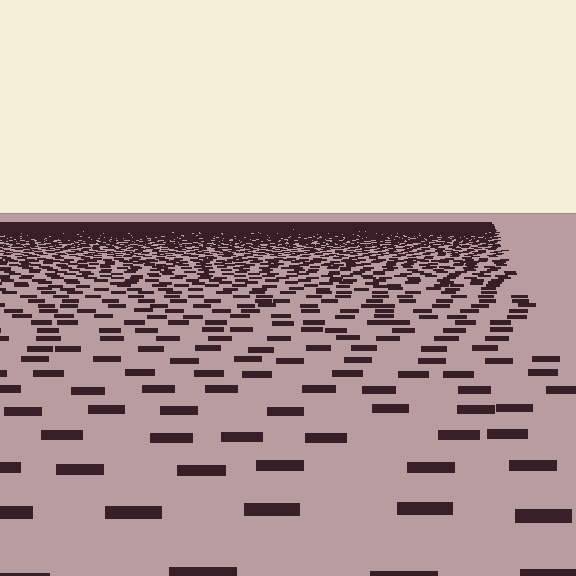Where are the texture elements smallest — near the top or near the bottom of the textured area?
Near the top.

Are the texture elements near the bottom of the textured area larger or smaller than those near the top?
Larger. Near the bottom, elements are closer to the viewer and appear at a bigger on-screen size.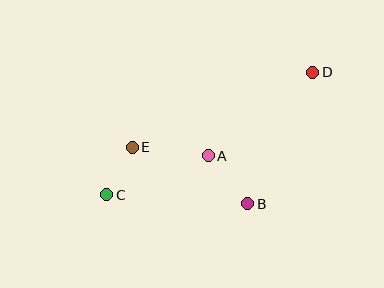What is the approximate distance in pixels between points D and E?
The distance between D and E is approximately 195 pixels.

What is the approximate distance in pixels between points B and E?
The distance between B and E is approximately 128 pixels.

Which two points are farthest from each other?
Points C and D are farthest from each other.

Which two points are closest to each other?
Points C and E are closest to each other.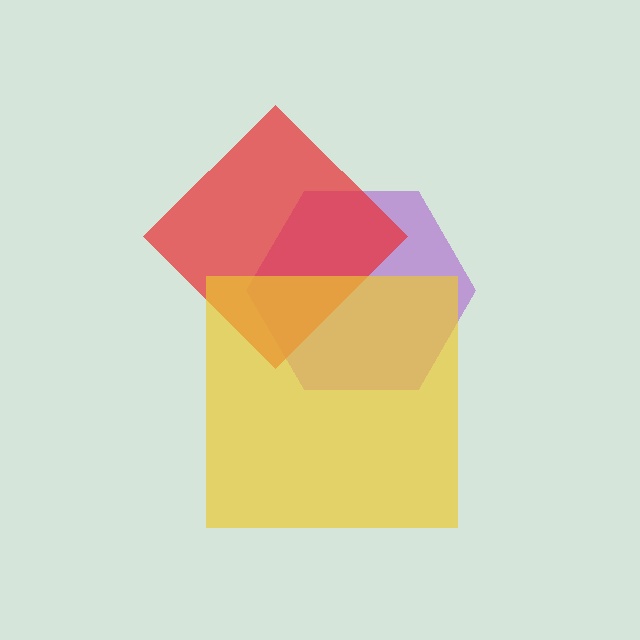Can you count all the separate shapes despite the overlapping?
Yes, there are 3 separate shapes.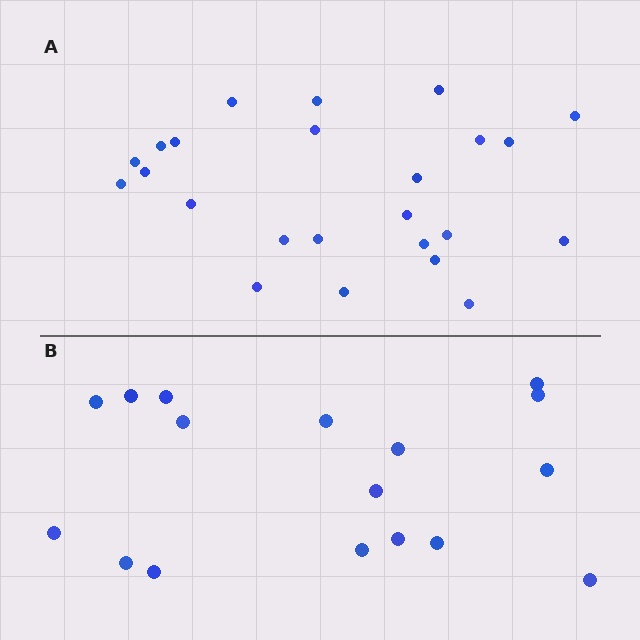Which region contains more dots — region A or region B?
Region A (the top region) has more dots.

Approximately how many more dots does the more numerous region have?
Region A has roughly 8 or so more dots than region B.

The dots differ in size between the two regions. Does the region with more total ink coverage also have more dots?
No. Region B has more total ink coverage because its dots are larger, but region A actually contains more individual dots. Total area can be misleading — the number of items is what matters here.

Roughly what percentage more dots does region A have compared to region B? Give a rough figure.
About 40% more.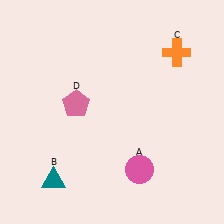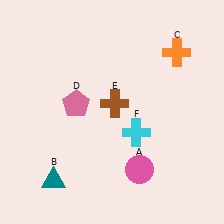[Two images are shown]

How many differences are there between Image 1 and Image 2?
There are 2 differences between the two images.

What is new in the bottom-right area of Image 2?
A cyan cross (F) was added in the bottom-right area of Image 2.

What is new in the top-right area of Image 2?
A brown cross (E) was added in the top-right area of Image 2.